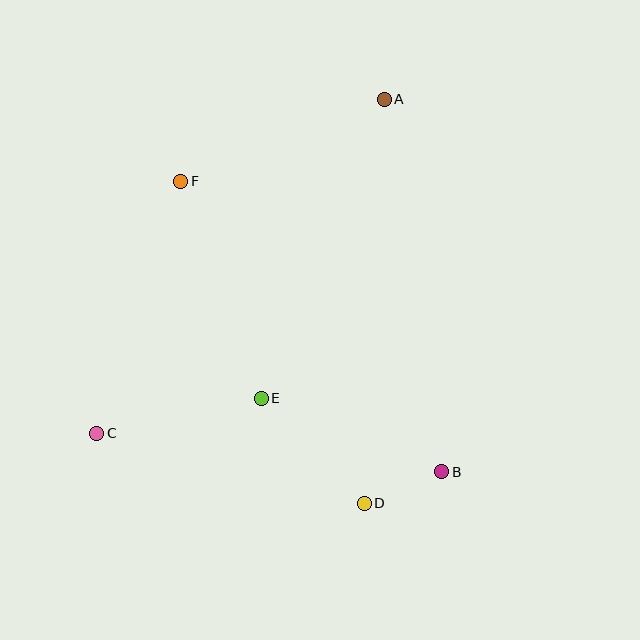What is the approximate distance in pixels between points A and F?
The distance between A and F is approximately 219 pixels.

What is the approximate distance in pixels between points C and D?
The distance between C and D is approximately 277 pixels.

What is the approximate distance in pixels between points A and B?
The distance between A and B is approximately 377 pixels.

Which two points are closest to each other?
Points B and D are closest to each other.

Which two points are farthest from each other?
Points A and C are farthest from each other.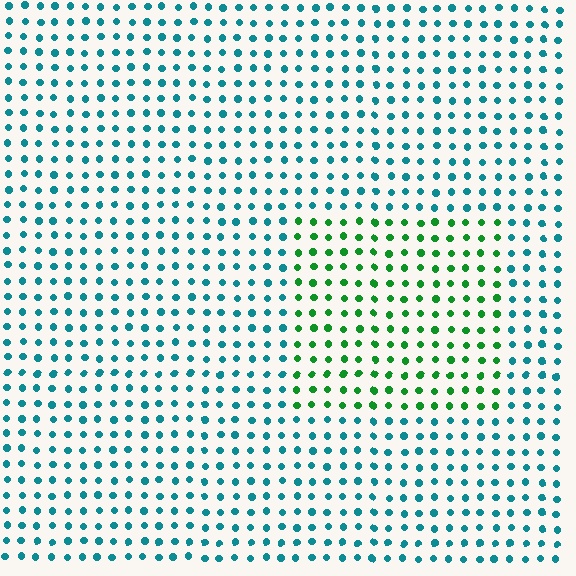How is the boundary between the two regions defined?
The boundary is defined purely by a slight shift in hue (about 54 degrees). Spacing, size, and orientation are identical on both sides.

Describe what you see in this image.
The image is filled with small teal elements in a uniform arrangement. A rectangle-shaped region is visible where the elements are tinted to a slightly different hue, forming a subtle color boundary.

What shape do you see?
I see a rectangle.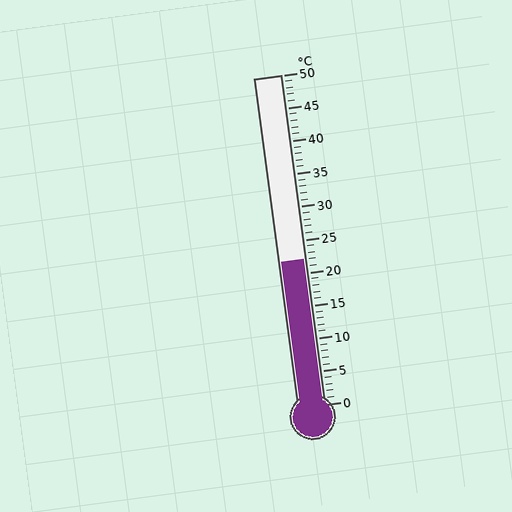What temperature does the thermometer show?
The thermometer shows approximately 22°C.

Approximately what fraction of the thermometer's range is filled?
The thermometer is filled to approximately 45% of its range.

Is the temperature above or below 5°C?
The temperature is above 5°C.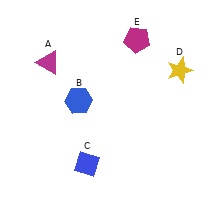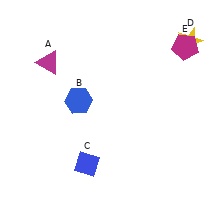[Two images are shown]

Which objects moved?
The objects that moved are: the yellow star (D), the magenta pentagon (E).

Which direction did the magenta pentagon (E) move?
The magenta pentagon (E) moved right.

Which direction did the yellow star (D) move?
The yellow star (D) moved up.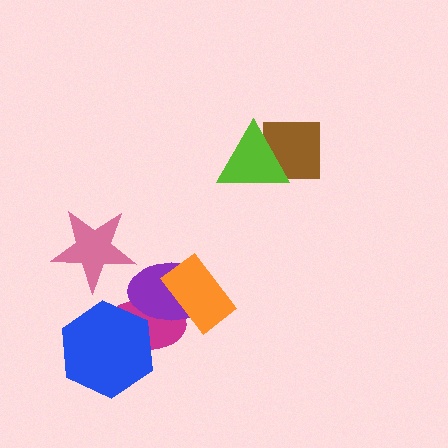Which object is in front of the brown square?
The lime triangle is in front of the brown square.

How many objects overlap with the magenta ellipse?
3 objects overlap with the magenta ellipse.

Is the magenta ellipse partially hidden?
Yes, it is partially covered by another shape.